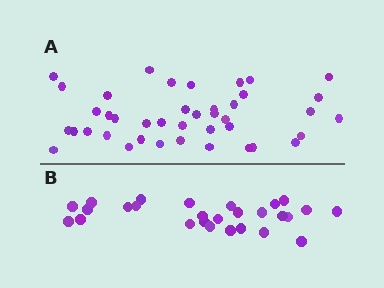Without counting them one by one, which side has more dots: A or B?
Region A (the top region) has more dots.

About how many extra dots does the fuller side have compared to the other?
Region A has approximately 15 more dots than region B.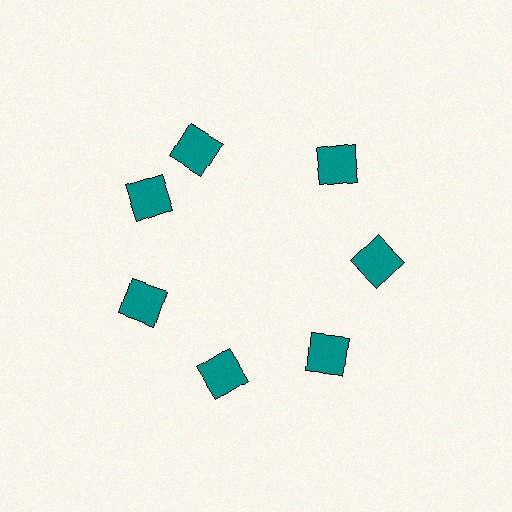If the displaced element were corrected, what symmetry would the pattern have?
It would have 7-fold rotational symmetry — the pattern would map onto itself every 51 degrees.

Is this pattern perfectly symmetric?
No. The 7 teal squares are arranged in a ring, but one element near the 12 o'clock position is rotated out of alignment along the ring, breaking the 7-fold rotational symmetry.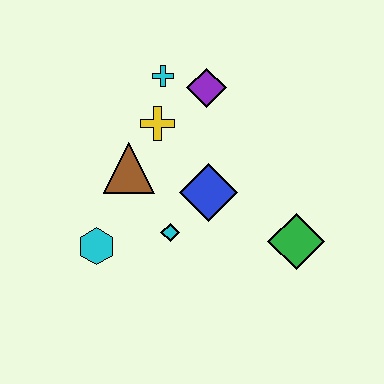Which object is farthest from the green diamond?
The cyan cross is farthest from the green diamond.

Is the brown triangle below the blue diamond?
No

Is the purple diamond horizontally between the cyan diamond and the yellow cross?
No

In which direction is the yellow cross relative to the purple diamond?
The yellow cross is to the left of the purple diamond.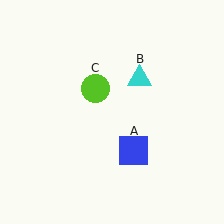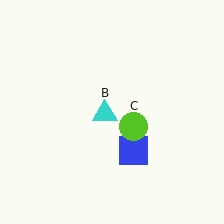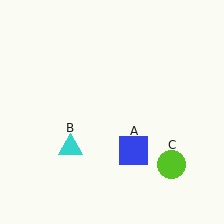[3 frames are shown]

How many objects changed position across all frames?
2 objects changed position: cyan triangle (object B), lime circle (object C).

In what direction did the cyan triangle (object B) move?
The cyan triangle (object B) moved down and to the left.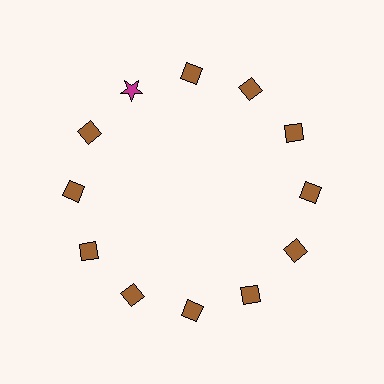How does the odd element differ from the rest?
It differs in both color (magenta instead of brown) and shape (star instead of diamond).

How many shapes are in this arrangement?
There are 12 shapes arranged in a ring pattern.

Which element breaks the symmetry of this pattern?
The magenta star at roughly the 11 o'clock position breaks the symmetry. All other shapes are brown diamonds.